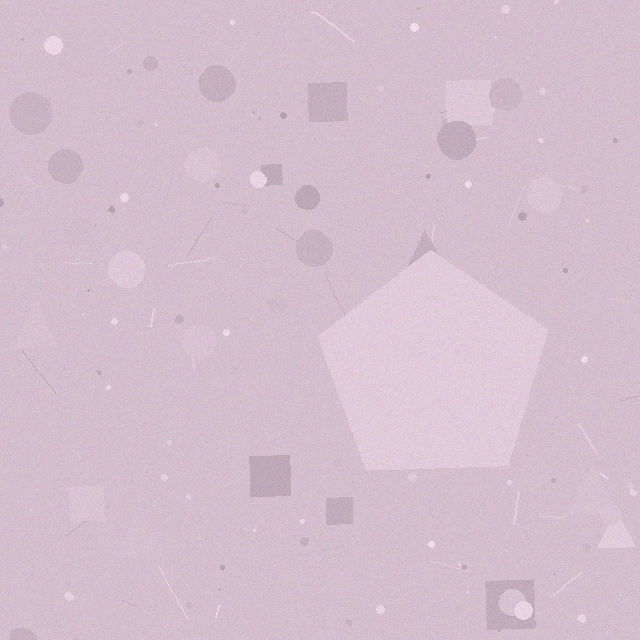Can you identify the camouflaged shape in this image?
The camouflaged shape is a pentagon.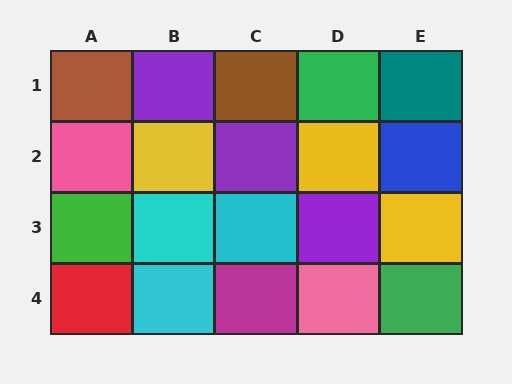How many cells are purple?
3 cells are purple.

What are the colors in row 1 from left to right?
Brown, purple, brown, green, teal.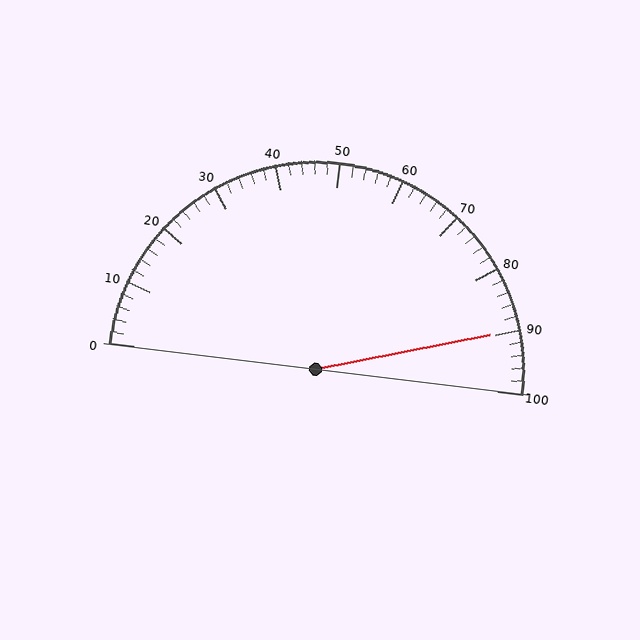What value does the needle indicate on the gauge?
The needle indicates approximately 90.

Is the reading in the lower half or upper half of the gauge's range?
The reading is in the upper half of the range (0 to 100).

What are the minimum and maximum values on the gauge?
The gauge ranges from 0 to 100.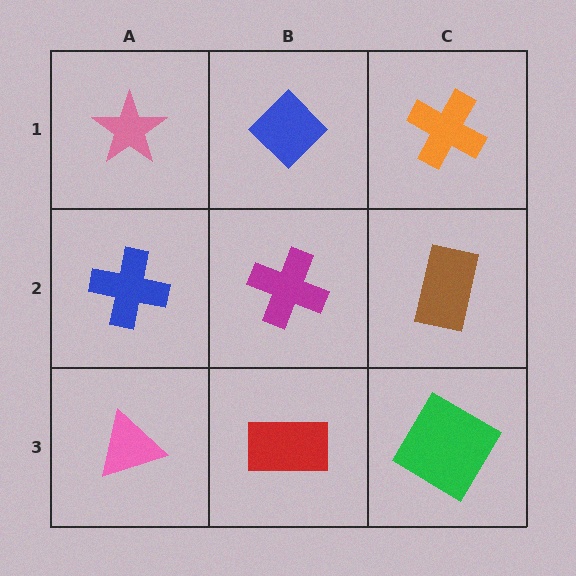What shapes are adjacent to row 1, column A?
A blue cross (row 2, column A), a blue diamond (row 1, column B).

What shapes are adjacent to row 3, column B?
A magenta cross (row 2, column B), a pink triangle (row 3, column A), a green diamond (row 3, column C).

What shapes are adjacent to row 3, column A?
A blue cross (row 2, column A), a red rectangle (row 3, column B).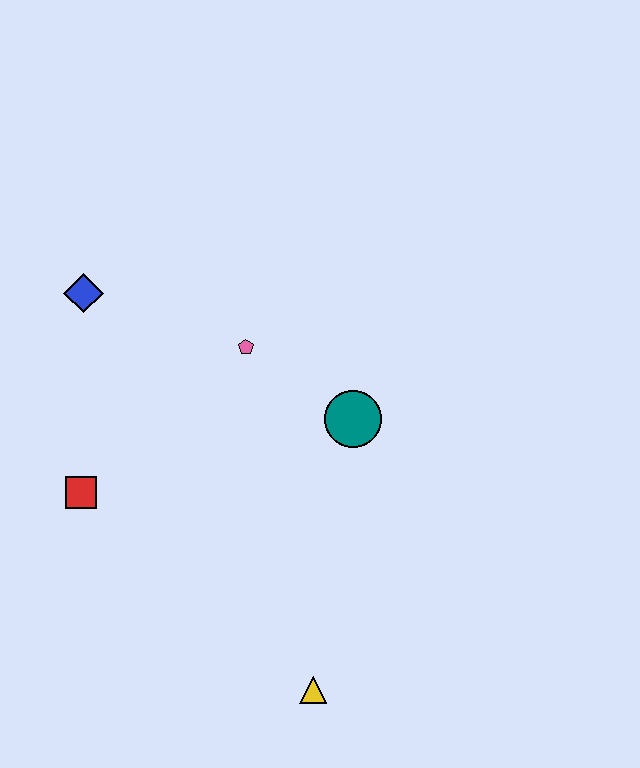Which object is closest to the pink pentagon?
The teal circle is closest to the pink pentagon.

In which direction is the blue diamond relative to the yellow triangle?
The blue diamond is above the yellow triangle.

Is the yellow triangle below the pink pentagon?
Yes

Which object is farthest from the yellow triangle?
The blue diamond is farthest from the yellow triangle.